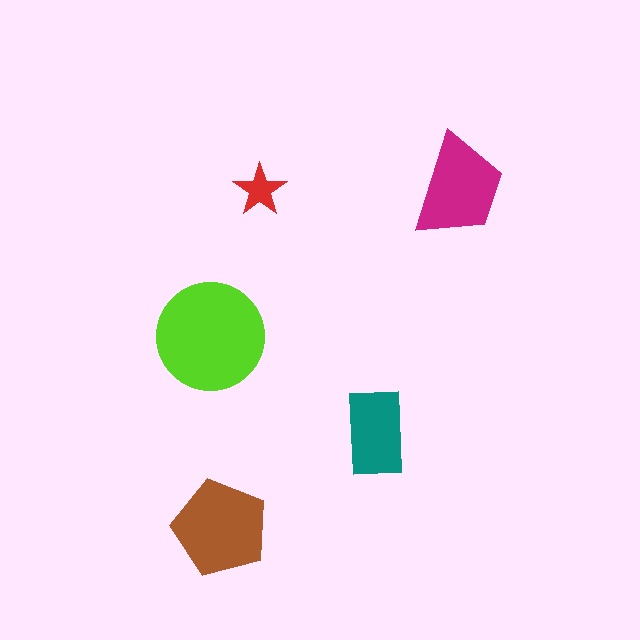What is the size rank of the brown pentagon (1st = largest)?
2nd.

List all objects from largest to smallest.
The lime circle, the brown pentagon, the magenta trapezoid, the teal rectangle, the red star.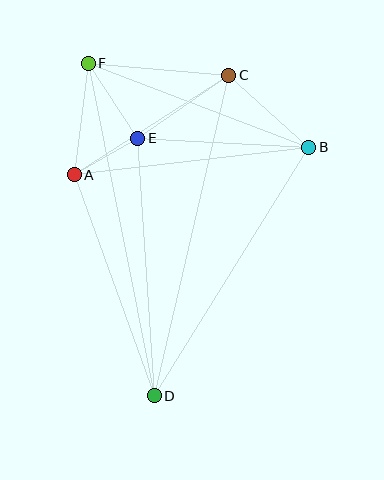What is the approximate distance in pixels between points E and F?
The distance between E and F is approximately 90 pixels.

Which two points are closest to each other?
Points A and E are closest to each other.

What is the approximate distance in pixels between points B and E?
The distance between B and E is approximately 171 pixels.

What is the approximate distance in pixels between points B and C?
The distance between B and C is approximately 108 pixels.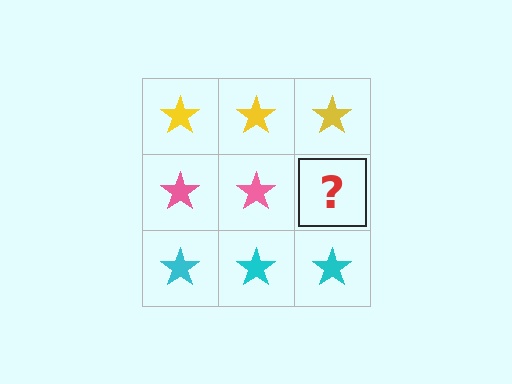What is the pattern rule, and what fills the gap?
The rule is that each row has a consistent color. The gap should be filled with a pink star.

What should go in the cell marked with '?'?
The missing cell should contain a pink star.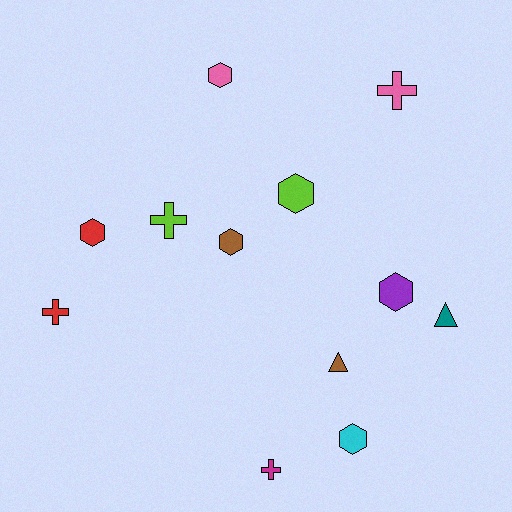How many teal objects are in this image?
There is 1 teal object.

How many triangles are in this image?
There are 2 triangles.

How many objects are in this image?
There are 12 objects.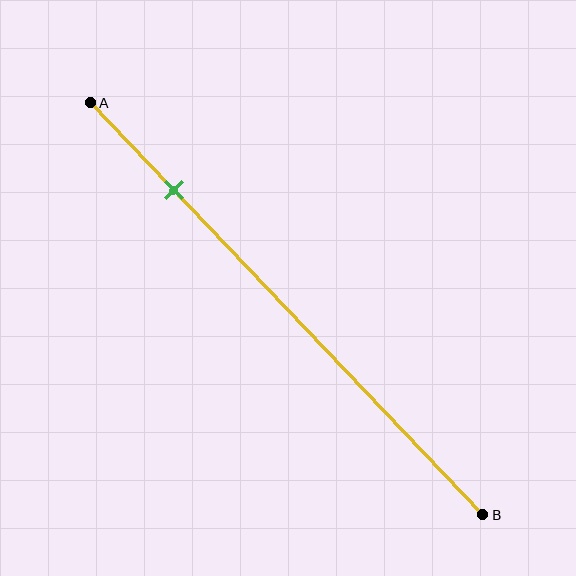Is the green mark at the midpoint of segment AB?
No, the mark is at about 20% from A, not at the 50% midpoint.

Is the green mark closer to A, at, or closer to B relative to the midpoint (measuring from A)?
The green mark is closer to point A than the midpoint of segment AB.